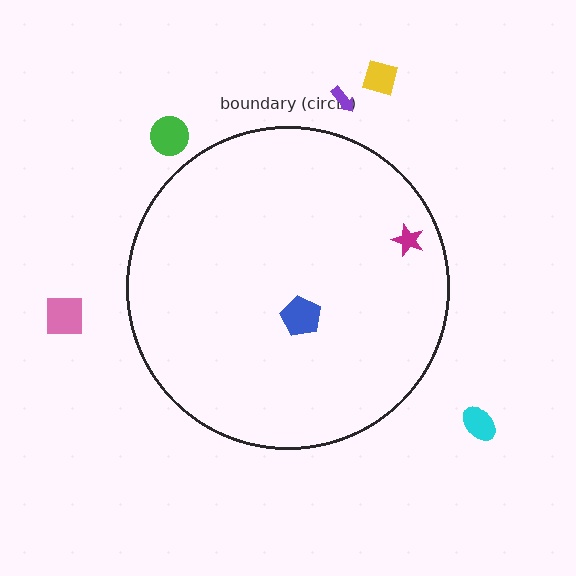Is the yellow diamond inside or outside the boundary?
Outside.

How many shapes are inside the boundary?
2 inside, 5 outside.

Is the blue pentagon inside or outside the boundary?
Inside.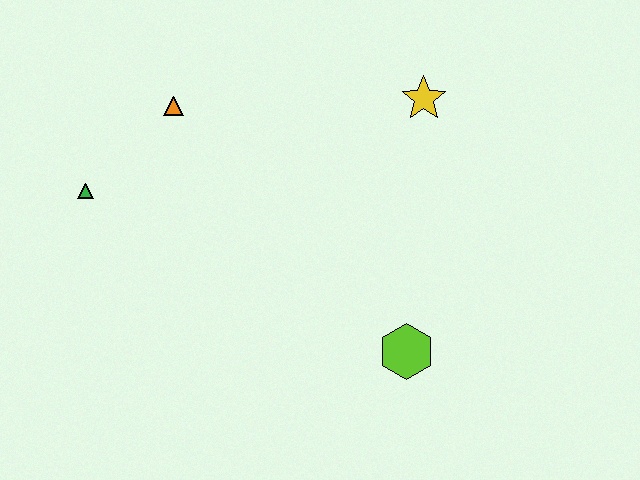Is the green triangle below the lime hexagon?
No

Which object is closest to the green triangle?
The orange triangle is closest to the green triangle.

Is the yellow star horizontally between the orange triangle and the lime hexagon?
No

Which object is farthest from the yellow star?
The green triangle is farthest from the yellow star.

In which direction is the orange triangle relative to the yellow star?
The orange triangle is to the left of the yellow star.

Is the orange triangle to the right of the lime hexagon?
No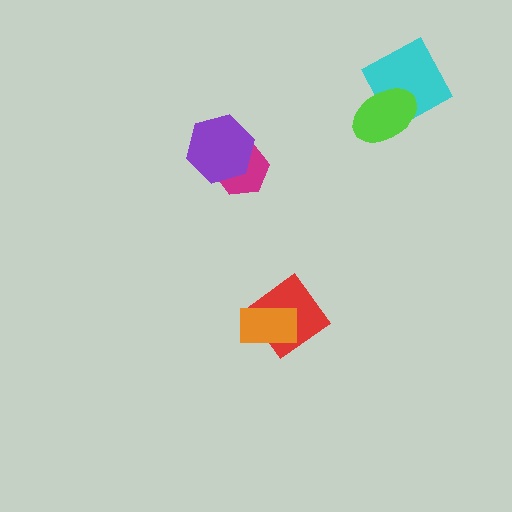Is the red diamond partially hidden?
Yes, it is partially covered by another shape.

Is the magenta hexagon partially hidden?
Yes, it is partially covered by another shape.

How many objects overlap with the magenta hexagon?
1 object overlaps with the magenta hexagon.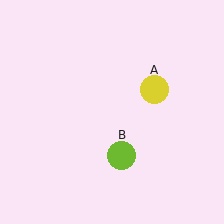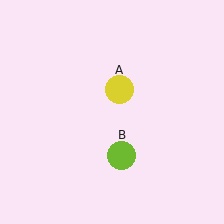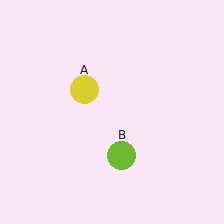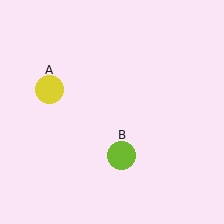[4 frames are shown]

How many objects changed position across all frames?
1 object changed position: yellow circle (object A).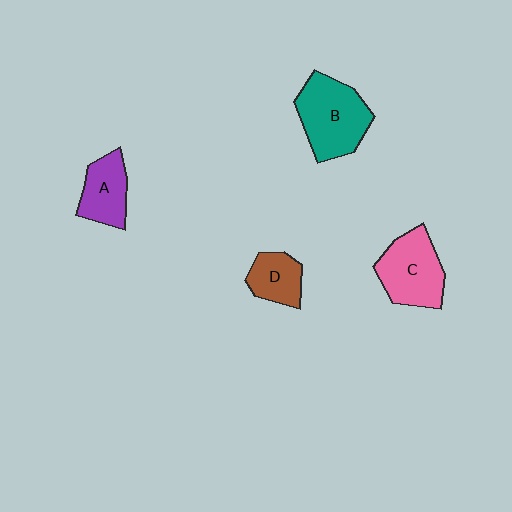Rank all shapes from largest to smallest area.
From largest to smallest: B (teal), C (pink), A (purple), D (brown).